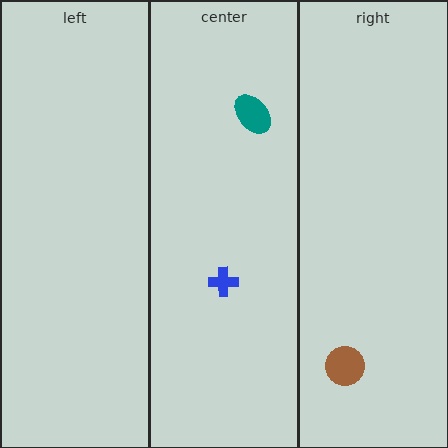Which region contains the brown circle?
The right region.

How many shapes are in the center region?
2.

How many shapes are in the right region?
1.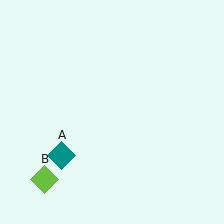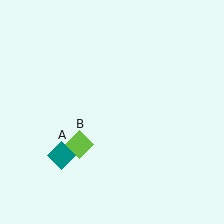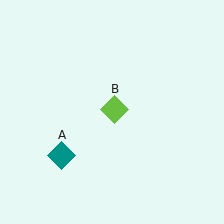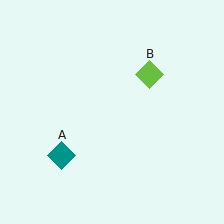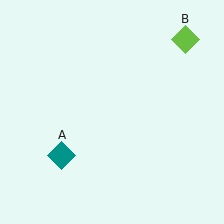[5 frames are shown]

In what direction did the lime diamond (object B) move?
The lime diamond (object B) moved up and to the right.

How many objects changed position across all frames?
1 object changed position: lime diamond (object B).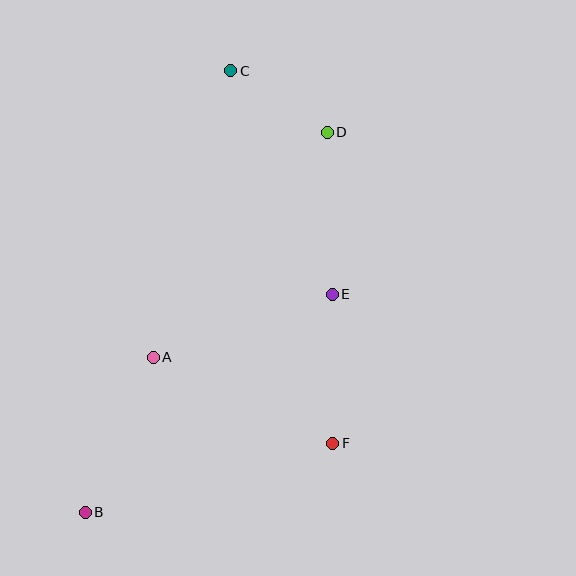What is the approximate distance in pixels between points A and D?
The distance between A and D is approximately 285 pixels.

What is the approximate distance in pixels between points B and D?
The distance between B and D is approximately 451 pixels.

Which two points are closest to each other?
Points C and D are closest to each other.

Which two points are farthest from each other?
Points B and C are farthest from each other.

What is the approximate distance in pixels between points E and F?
The distance between E and F is approximately 149 pixels.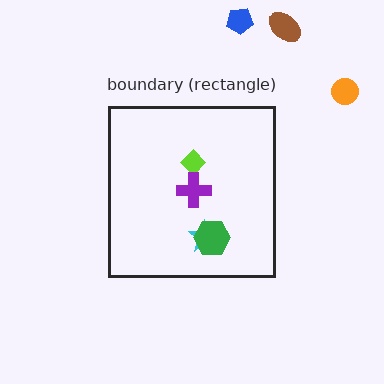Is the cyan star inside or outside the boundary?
Inside.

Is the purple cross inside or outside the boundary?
Inside.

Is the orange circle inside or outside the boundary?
Outside.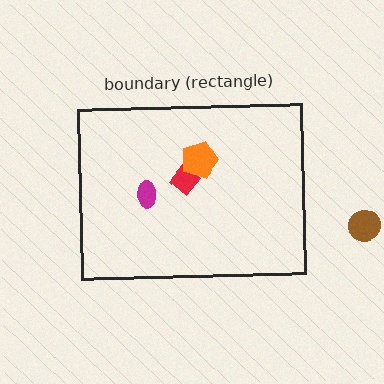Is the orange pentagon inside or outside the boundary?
Inside.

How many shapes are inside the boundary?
3 inside, 1 outside.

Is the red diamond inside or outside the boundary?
Inside.